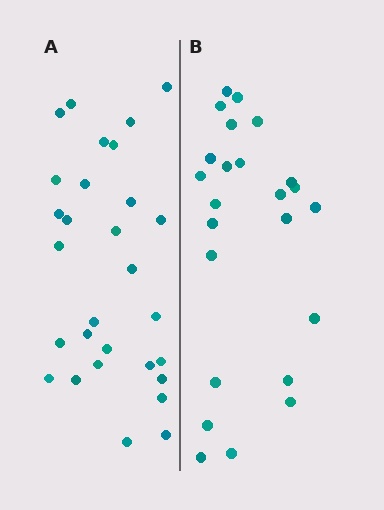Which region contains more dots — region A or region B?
Region A (the left region) has more dots.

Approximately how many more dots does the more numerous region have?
Region A has about 5 more dots than region B.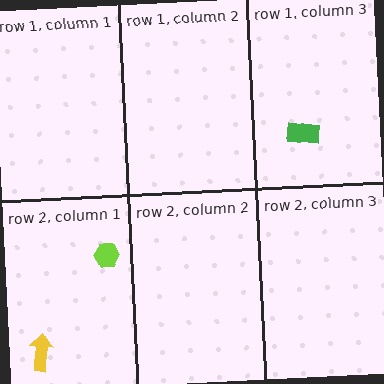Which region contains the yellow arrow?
The row 2, column 1 region.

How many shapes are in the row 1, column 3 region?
1.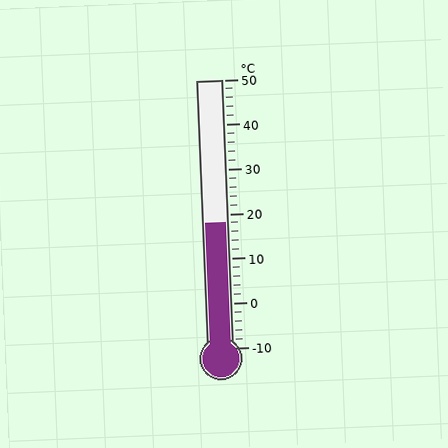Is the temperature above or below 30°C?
The temperature is below 30°C.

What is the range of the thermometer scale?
The thermometer scale ranges from -10°C to 50°C.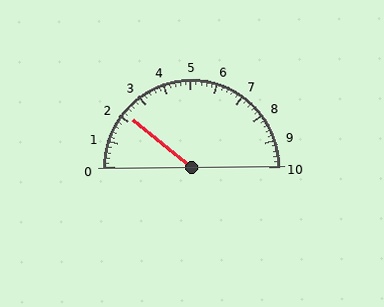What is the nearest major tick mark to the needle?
The nearest major tick mark is 2.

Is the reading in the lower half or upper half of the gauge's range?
The reading is in the lower half of the range (0 to 10).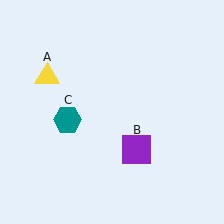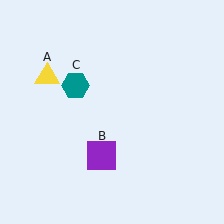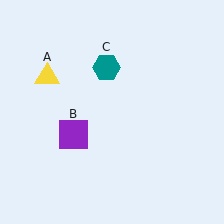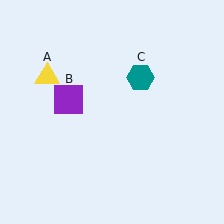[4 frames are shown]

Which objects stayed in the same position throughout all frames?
Yellow triangle (object A) remained stationary.